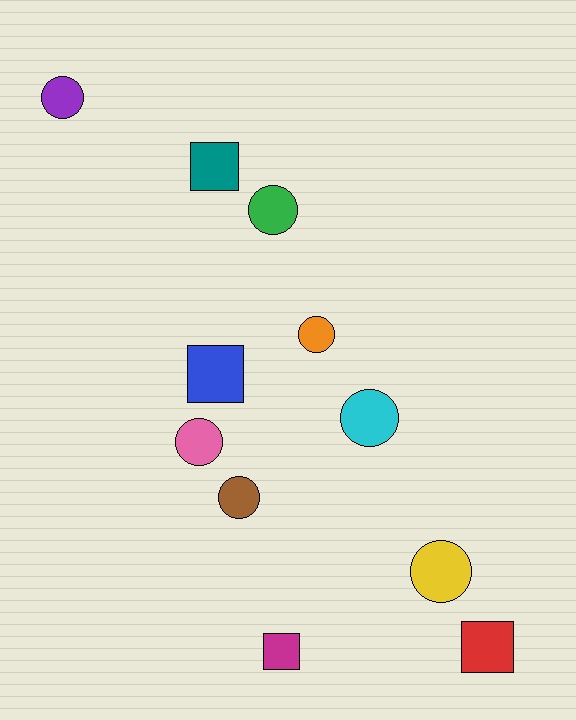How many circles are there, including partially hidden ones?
There are 7 circles.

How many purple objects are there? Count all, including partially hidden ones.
There is 1 purple object.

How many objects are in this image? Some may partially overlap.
There are 11 objects.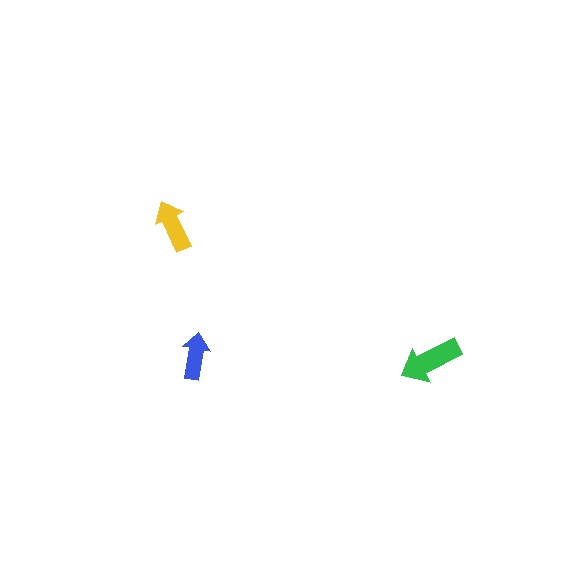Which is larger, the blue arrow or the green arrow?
The green one.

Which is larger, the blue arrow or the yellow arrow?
The yellow one.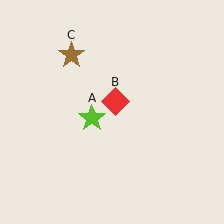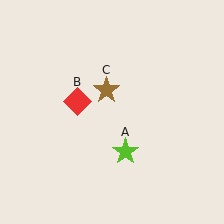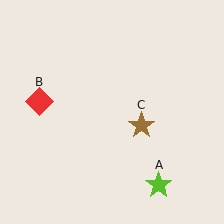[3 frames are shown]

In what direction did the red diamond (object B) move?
The red diamond (object B) moved left.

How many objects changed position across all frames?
3 objects changed position: lime star (object A), red diamond (object B), brown star (object C).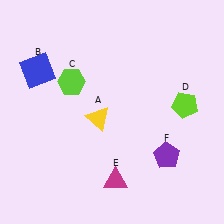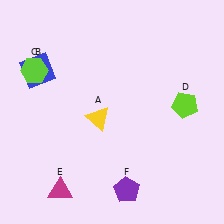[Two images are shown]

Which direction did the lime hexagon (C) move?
The lime hexagon (C) moved left.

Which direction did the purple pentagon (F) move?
The purple pentagon (F) moved left.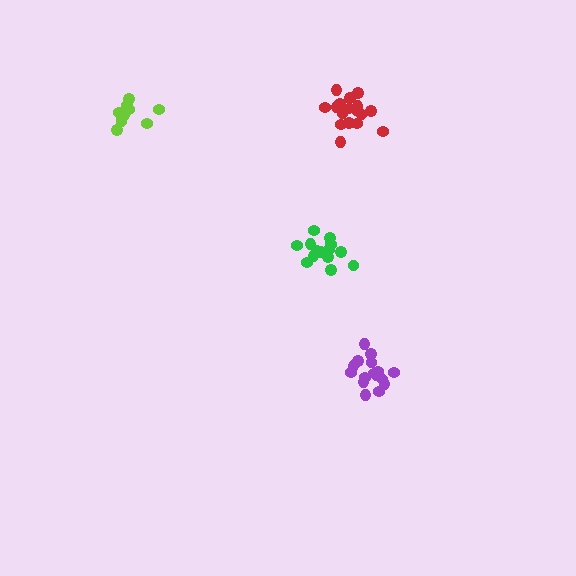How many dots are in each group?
Group 1: 17 dots, Group 2: 11 dots, Group 3: 17 dots, Group 4: 14 dots (59 total).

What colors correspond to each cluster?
The clusters are colored: red, lime, purple, green.